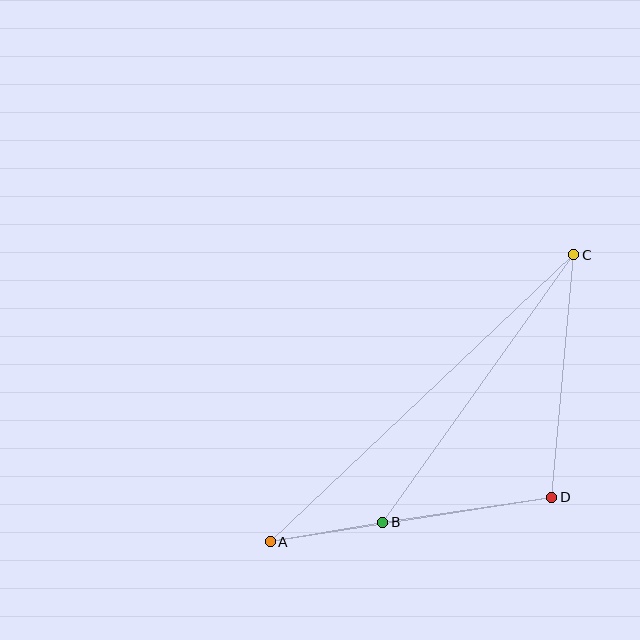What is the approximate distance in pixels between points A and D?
The distance between A and D is approximately 285 pixels.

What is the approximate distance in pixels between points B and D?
The distance between B and D is approximately 171 pixels.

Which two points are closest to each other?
Points A and B are closest to each other.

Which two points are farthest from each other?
Points A and C are farthest from each other.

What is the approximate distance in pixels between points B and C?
The distance between B and C is approximately 329 pixels.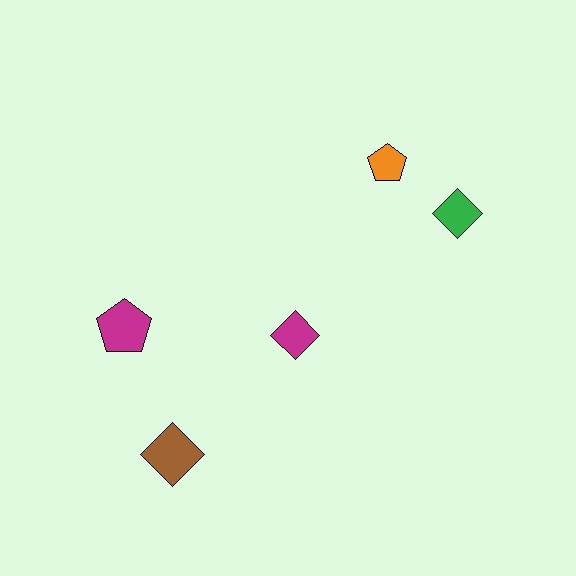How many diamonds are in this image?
There are 3 diamonds.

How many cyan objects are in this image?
There are no cyan objects.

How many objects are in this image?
There are 5 objects.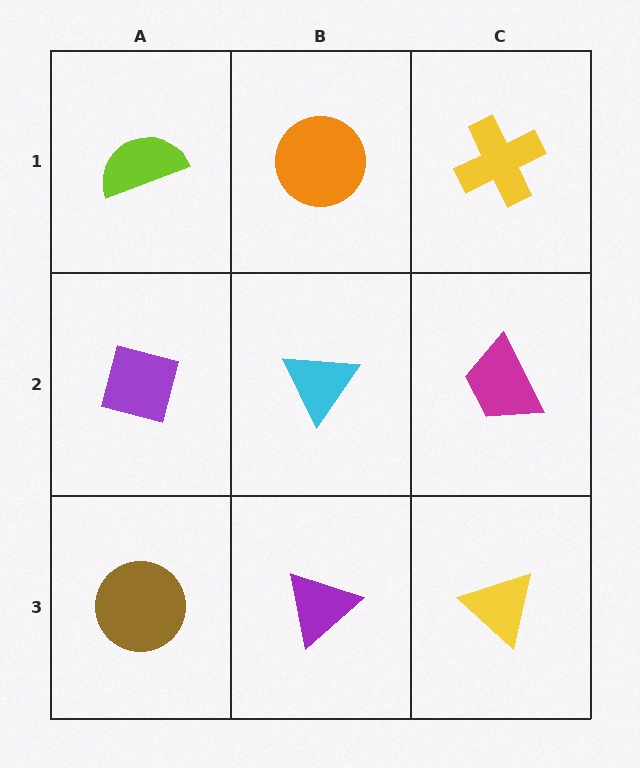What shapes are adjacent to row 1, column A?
A purple square (row 2, column A), an orange circle (row 1, column B).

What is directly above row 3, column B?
A cyan triangle.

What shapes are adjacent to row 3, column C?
A magenta trapezoid (row 2, column C), a purple triangle (row 3, column B).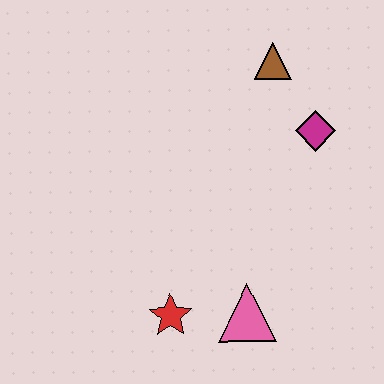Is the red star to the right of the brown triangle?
No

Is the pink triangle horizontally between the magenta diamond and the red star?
Yes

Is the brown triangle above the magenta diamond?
Yes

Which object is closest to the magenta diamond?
The brown triangle is closest to the magenta diamond.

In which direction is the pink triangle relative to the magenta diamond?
The pink triangle is below the magenta diamond.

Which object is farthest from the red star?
The brown triangle is farthest from the red star.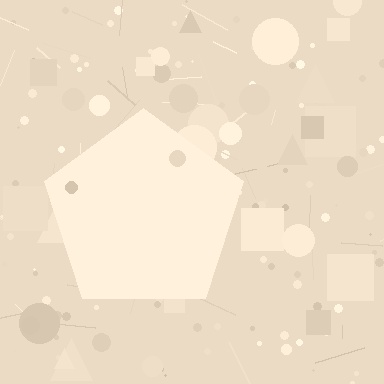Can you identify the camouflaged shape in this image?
The camouflaged shape is a pentagon.